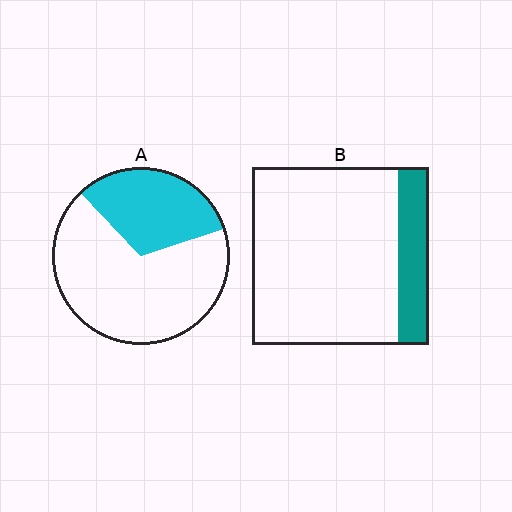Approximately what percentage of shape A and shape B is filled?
A is approximately 30% and B is approximately 20%.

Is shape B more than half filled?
No.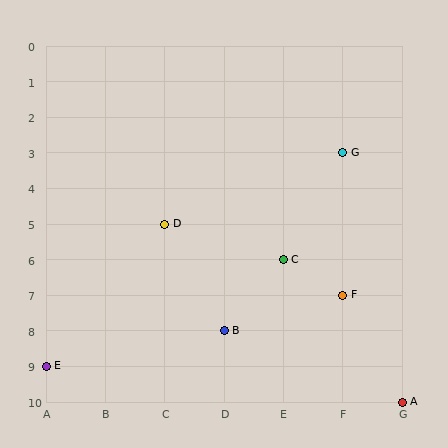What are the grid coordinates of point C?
Point C is at grid coordinates (E, 6).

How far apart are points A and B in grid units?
Points A and B are 3 columns and 2 rows apart (about 3.6 grid units diagonally).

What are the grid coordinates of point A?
Point A is at grid coordinates (G, 10).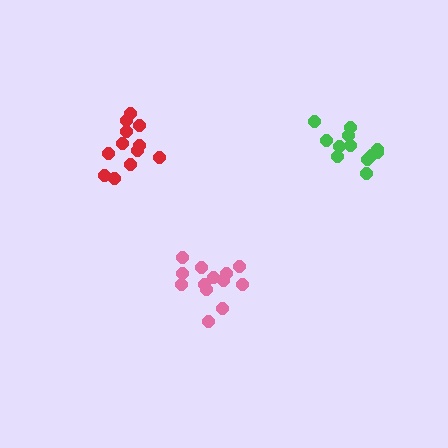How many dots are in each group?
Group 1: 12 dots, Group 2: 12 dots, Group 3: 13 dots (37 total).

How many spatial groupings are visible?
There are 3 spatial groupings.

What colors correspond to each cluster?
The clusters are colored: green, red, pink.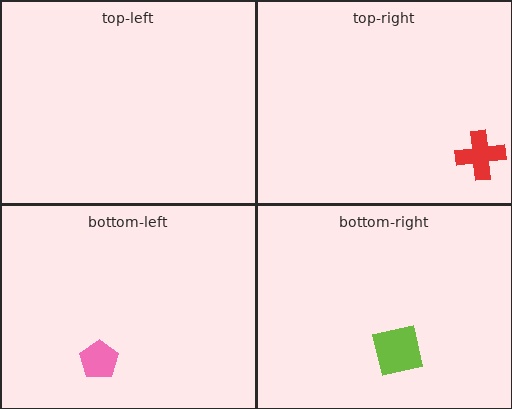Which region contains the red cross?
The top-right region.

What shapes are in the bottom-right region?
The lime square.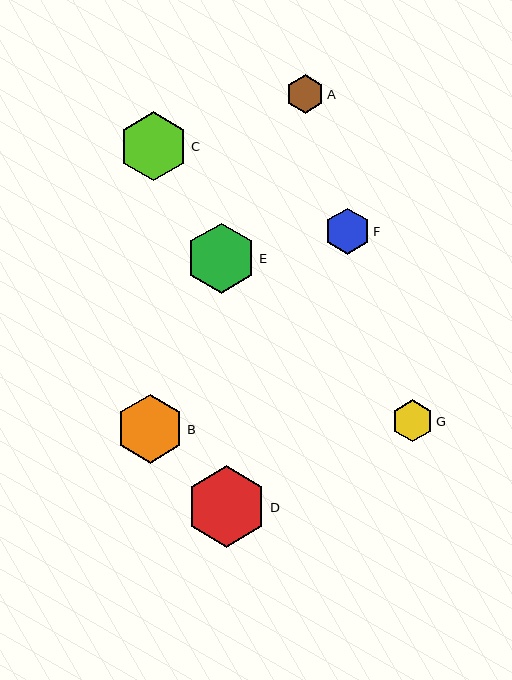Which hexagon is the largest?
Hexagon D is the largest with a size of approximately 81 pixels.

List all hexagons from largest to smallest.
From largest to smallest: D, E, C, B, F, G, A.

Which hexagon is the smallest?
Hexagon A is the smallest with a size of approximately 39 pixels.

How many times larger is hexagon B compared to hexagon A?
Hexagon B is approximately 1.8 times the size of hexagon A.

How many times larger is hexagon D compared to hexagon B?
Hexagon D is approximately 1.2 times the size of hexagon B.